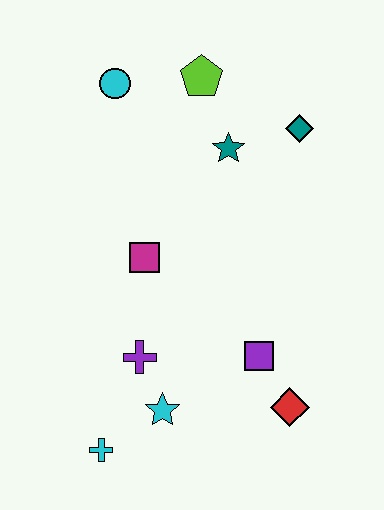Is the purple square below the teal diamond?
Yes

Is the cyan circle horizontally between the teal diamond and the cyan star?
No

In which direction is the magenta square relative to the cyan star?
The magenta square is above the cyan star.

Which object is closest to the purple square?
The red diamond is closest to the purple square.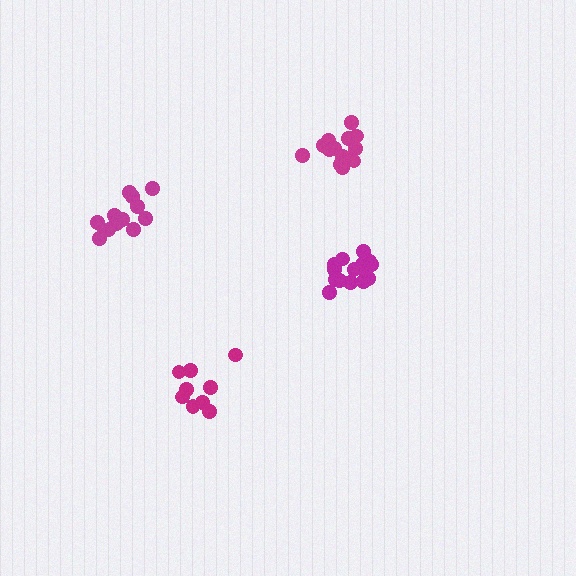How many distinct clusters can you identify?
There are 4 distinct clusters.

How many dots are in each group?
Group 1: 9 dots, Group 2: 14 dots, Group 3: 15 dots, Group 4: 14 dots (52 total).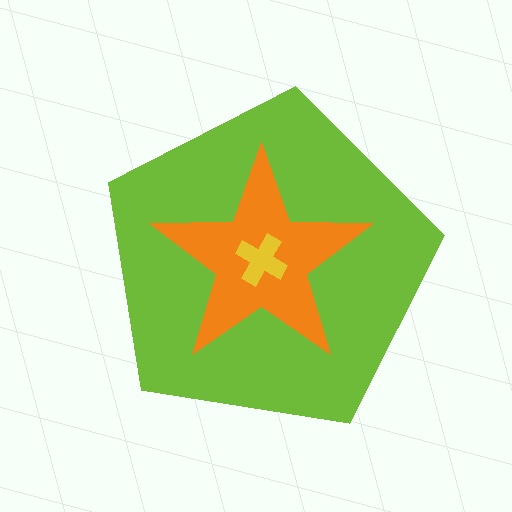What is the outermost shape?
The lime pentagon.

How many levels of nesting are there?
3.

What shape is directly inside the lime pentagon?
The orange star.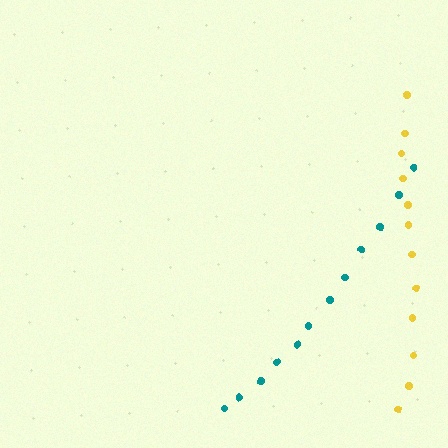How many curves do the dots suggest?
There are 2 distinct paths.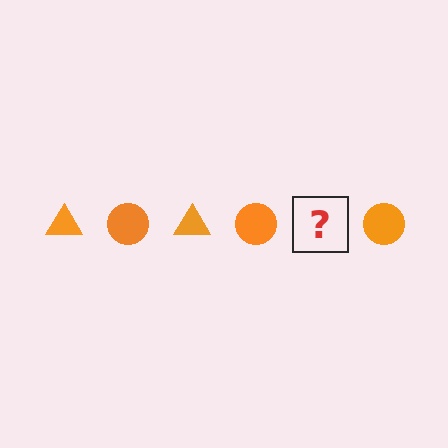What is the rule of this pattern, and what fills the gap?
The rule is that the pattern cycles through triangle, circle shapes in orange. The gap should be filled with an orange triangle.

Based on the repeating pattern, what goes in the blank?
The blank should be an orange triangle.